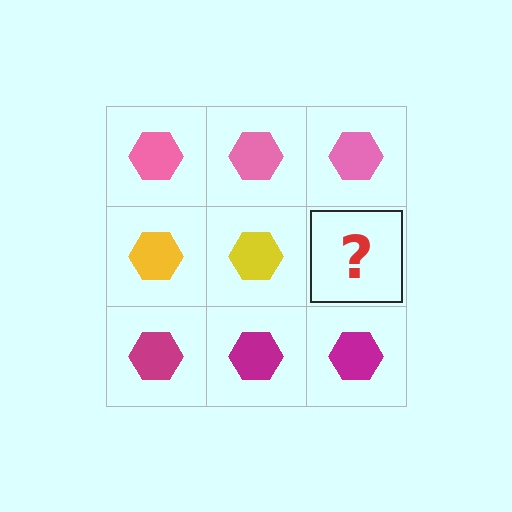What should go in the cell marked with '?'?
The missing cell should contain a yellow hexagon.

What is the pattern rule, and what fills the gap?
The rule is that each row has a consistent color. The gap should be filled with a yellow hexagon.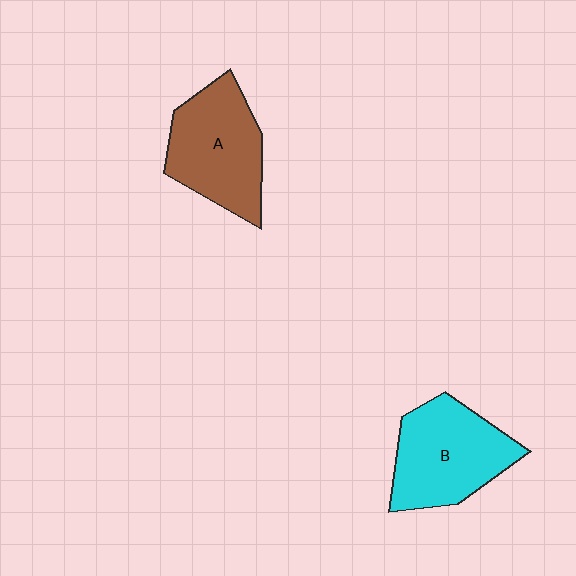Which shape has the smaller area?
Shape A (brown).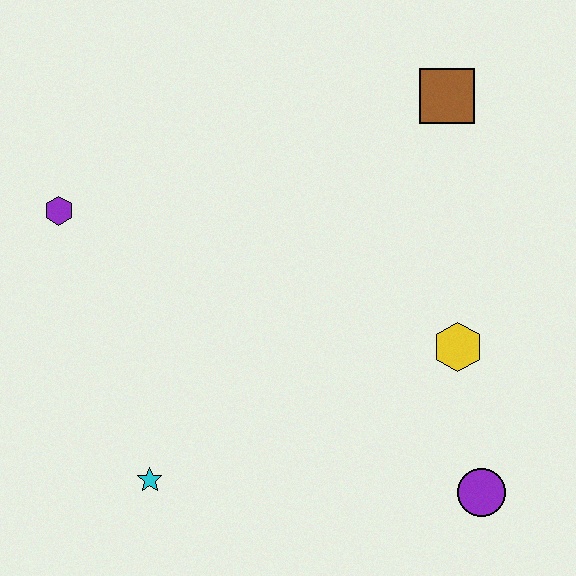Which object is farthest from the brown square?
The cyan star is farthest from the brown square.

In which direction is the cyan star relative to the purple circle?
The cyan star is to the left of the purple circle.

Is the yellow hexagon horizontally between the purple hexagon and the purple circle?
Yes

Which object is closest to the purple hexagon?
The cyan star is closest to the purple hexagon.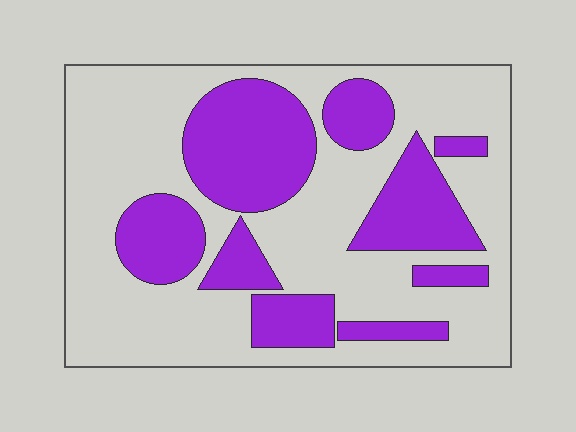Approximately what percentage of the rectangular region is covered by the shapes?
Approximately 35%.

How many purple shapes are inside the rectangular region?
9.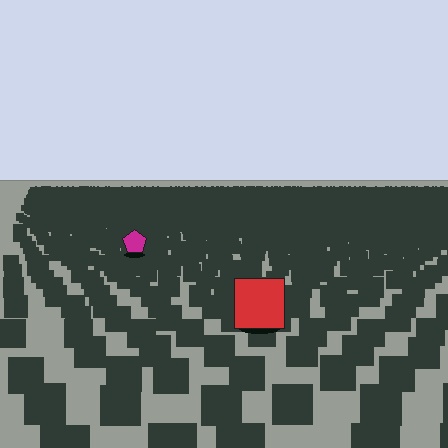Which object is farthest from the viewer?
The magenta pentagon is farthest from the viewer. It appears smaller and the ground texture around it is denser.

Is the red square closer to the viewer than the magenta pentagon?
Yes. The red square is closer — you can tell from the texture gradient: the ground texture is coarser near it.